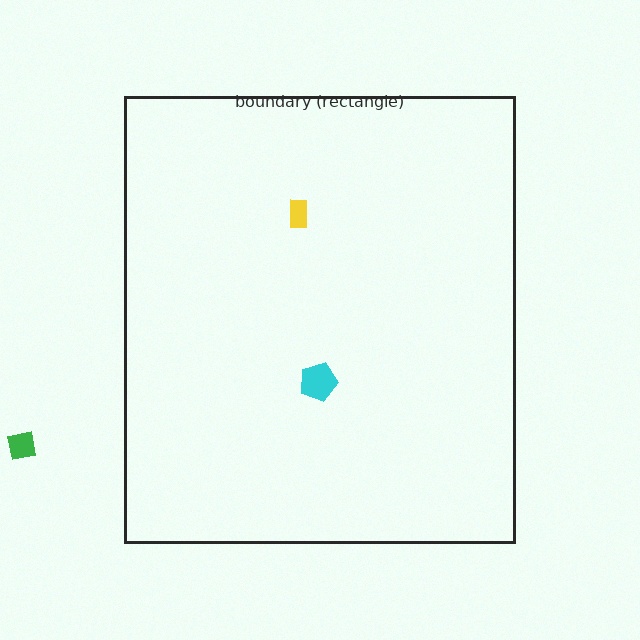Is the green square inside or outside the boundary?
Outside.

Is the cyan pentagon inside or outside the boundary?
Inside.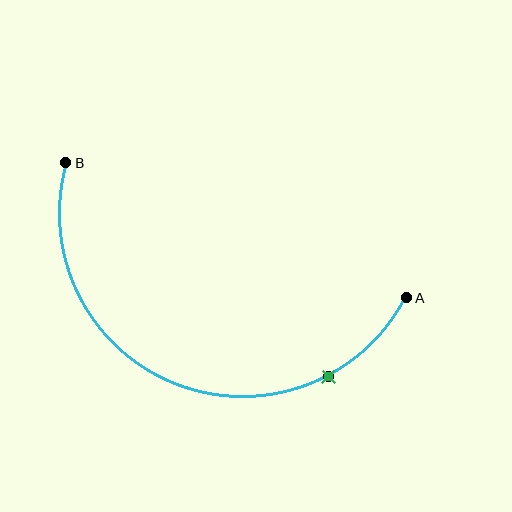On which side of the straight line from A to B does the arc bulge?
The arc bulges below the straight line connecting A and B.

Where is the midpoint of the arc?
The arc midpoint is the point on the curve farthest from the straight line joining A and B. It sits below that line.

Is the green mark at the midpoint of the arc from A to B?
No. The green mark lies on the arc but is closer to endpoint A. The arc midpoint would be at the point on the curve equidistant along the arc from both A and B.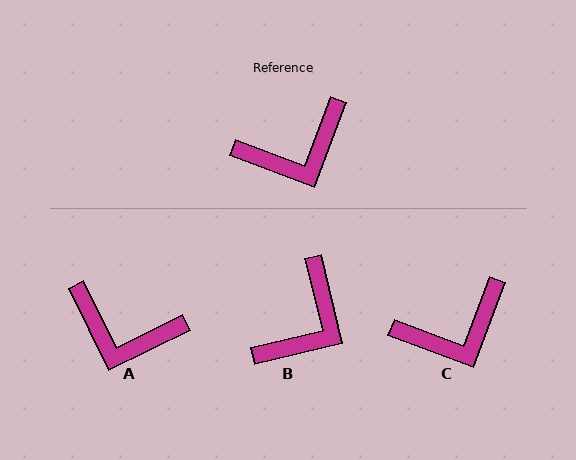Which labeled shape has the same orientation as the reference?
C.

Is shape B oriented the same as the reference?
No, it is off by about 34 degrees.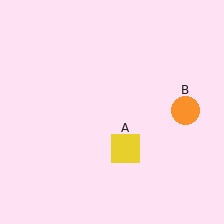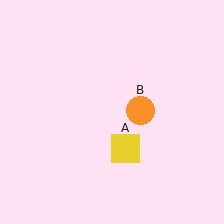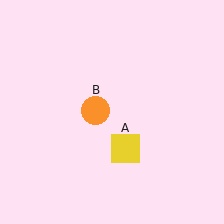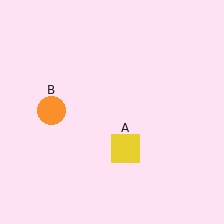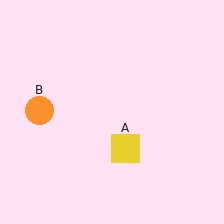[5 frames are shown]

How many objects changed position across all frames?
1 object changed position: orange circle (object B).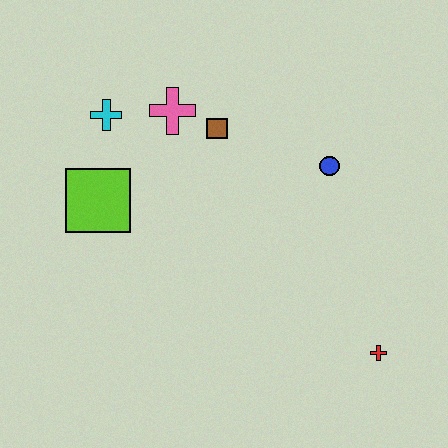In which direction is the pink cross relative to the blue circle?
The pink cross is to the left of the blue circle.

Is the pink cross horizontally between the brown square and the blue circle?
No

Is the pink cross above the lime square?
Yes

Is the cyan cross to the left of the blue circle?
Yes